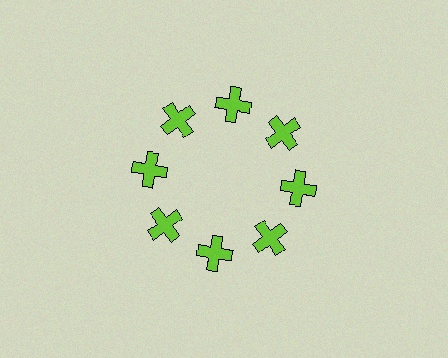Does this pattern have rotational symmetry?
Yes, this pattern has 8-fold rotational symmetry. It looks the same after rotating 45 degrees around the center.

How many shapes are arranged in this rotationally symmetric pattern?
There are 8 shapes, arranged in 8 groups of 1.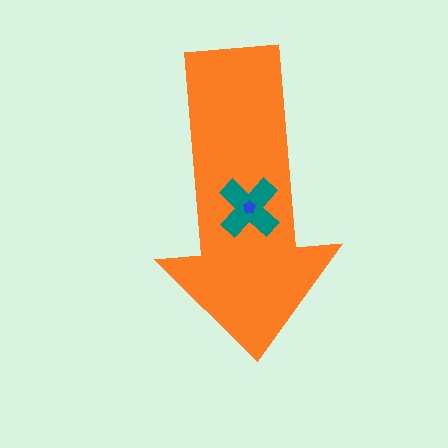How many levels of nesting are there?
3.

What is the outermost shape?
The orange arrow.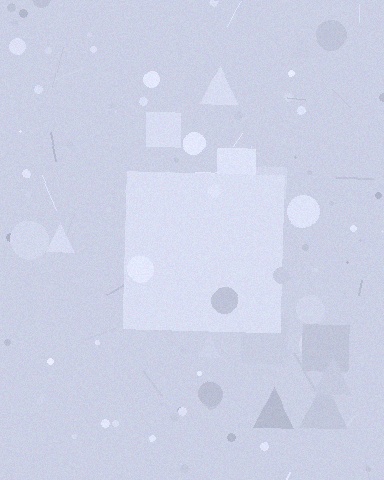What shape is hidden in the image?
A square is hidden in the image.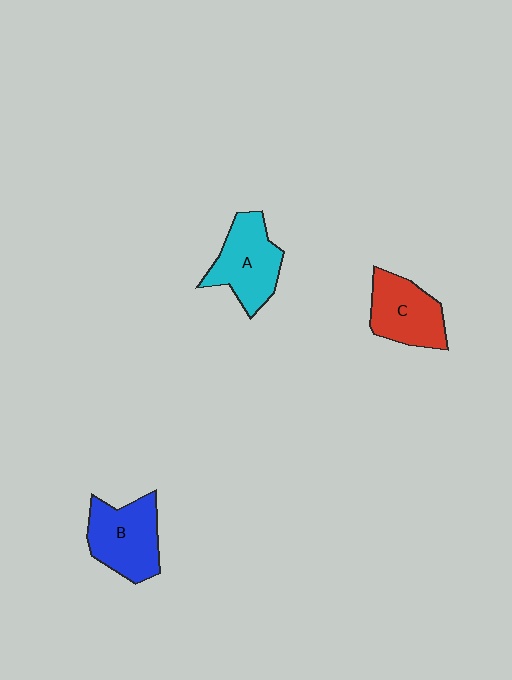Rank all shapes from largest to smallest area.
From largest to smallest: B (blue), A (cyan), C (red).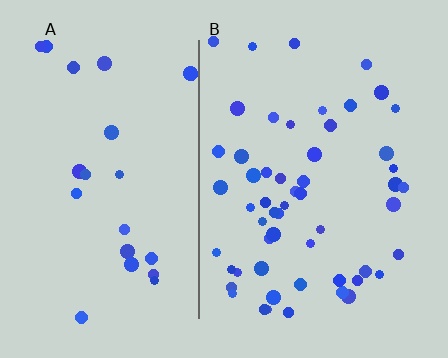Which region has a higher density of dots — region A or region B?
B (the right).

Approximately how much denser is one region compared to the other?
Approximately 2.3× — region B over region A.